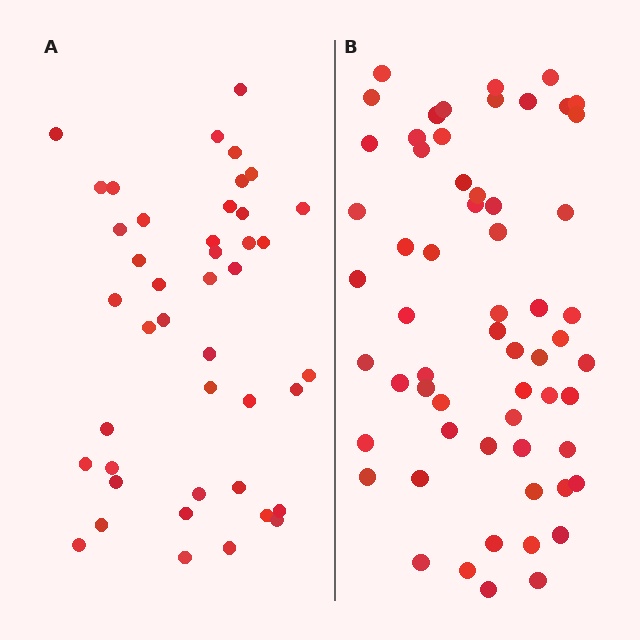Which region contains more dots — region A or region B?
Region B (the right region) has more dots.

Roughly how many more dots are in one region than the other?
Region B has approximately 15 more dots than region A.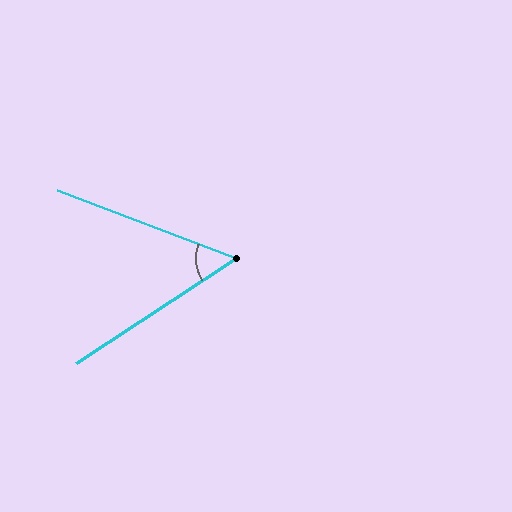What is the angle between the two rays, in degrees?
Approximately 54 degrees.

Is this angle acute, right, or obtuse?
It is acute.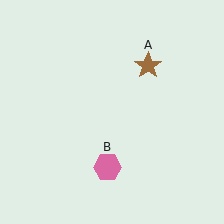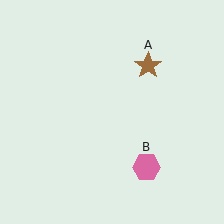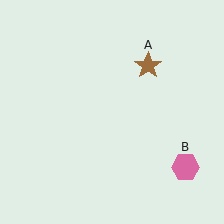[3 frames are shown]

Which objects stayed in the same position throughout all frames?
Brown star (object A) remained stationary.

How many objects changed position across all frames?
1 object changed position: pink hexagon (object B).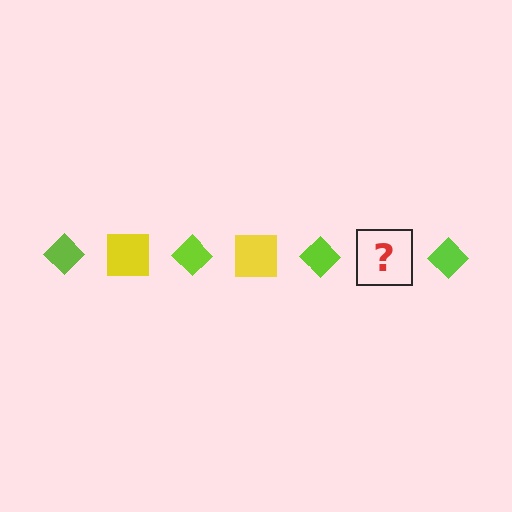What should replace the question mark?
The question mark should be replaced with a yellow square.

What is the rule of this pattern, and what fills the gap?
The rule is that the pattern alternates between lime diamond and yellow square. The gap should be filled with a yellow square.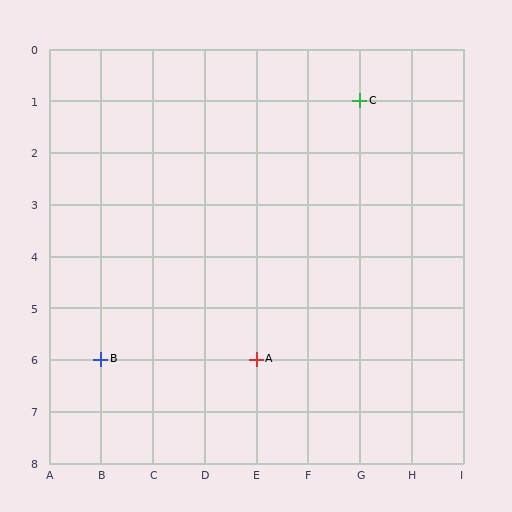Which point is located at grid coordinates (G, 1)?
Point C is at (G, 1).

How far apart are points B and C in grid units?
Points B and C are 5 columns and 5 rows apart (about 7.1 grid units diagonally).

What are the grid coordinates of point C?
Point C is at grid coordinates (G, 1).